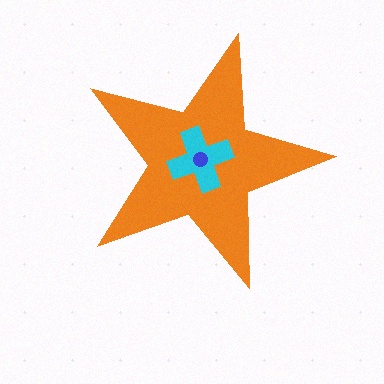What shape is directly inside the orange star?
The cyan cross.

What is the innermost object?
The blue circle.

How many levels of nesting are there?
3.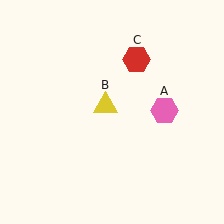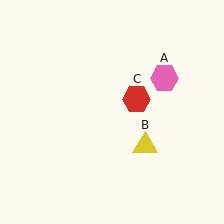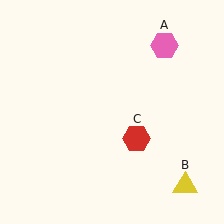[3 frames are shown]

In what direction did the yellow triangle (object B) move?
The yellow triangle (object B) moved down and to the right.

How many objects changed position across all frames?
3 objects changed position: pink hexagon (object A), yellow triangle (object B), red hexagon (object C).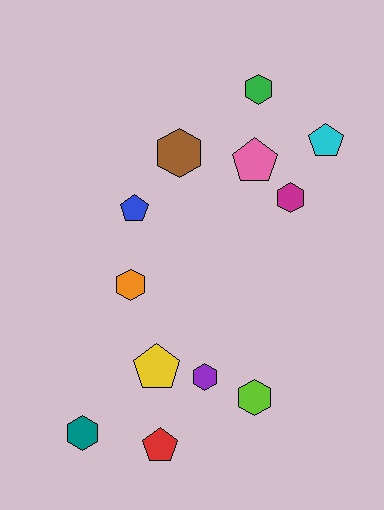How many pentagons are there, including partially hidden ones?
There are 5 pentagons.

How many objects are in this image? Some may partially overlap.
There are 12 objects.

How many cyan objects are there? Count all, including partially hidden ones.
There is 1 cyan object.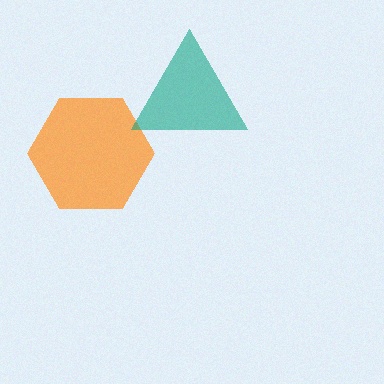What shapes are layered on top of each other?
The layered shapes are: an orange hexagon, a teal triangle.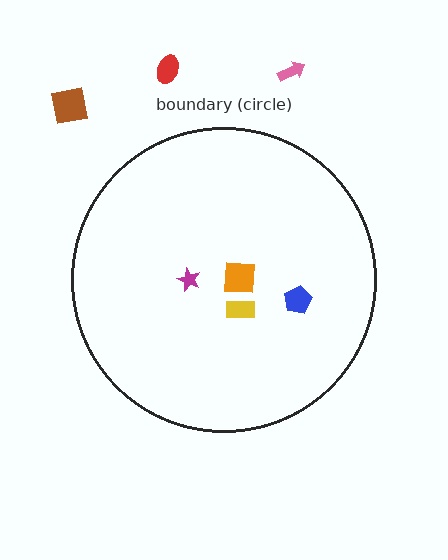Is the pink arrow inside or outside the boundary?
Outside.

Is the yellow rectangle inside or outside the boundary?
Inside.